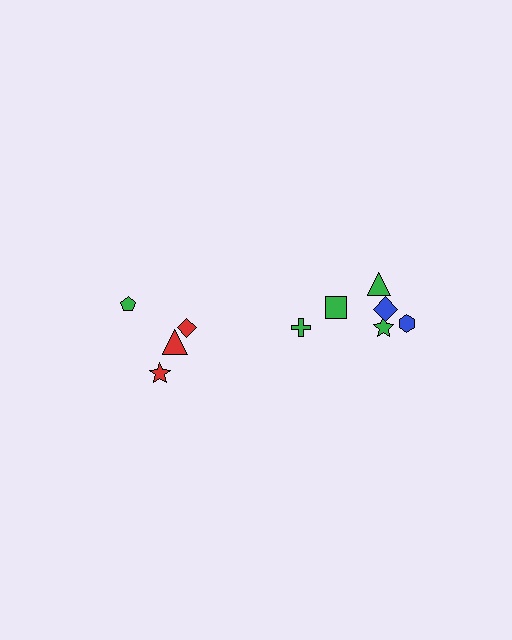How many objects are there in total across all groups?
There are 10 objects.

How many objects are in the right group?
There are 6 objects.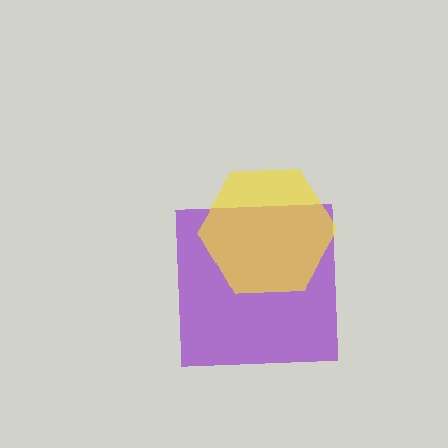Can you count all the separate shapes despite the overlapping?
Yes, there are 2 separate shapes.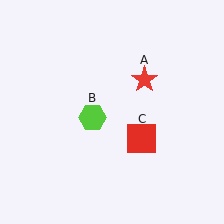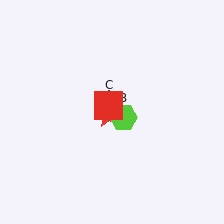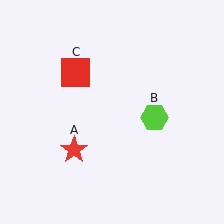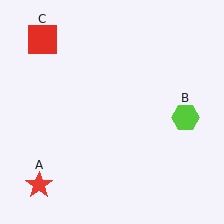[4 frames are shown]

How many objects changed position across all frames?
3 objects changed position: red star (object A), lime hexagon (object B), red square (object C).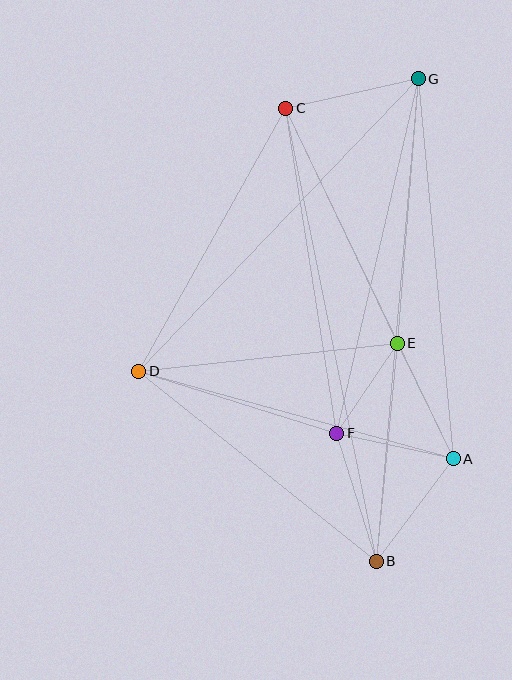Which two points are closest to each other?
Points E and F are closest to each other.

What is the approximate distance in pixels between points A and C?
The distance between A and C is approximately 389 pixels.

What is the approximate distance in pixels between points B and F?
The distance between B and F is approximately 134 pixels.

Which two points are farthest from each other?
Points B and G are farthest from each other.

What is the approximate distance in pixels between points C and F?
The distance between C and F is approximately 329 pixels.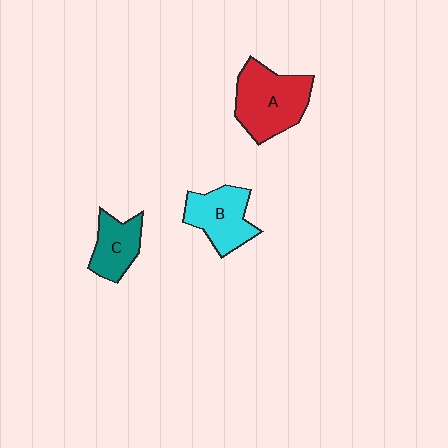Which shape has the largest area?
Shape A (red).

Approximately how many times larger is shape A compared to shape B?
Approximately 1.3 times.